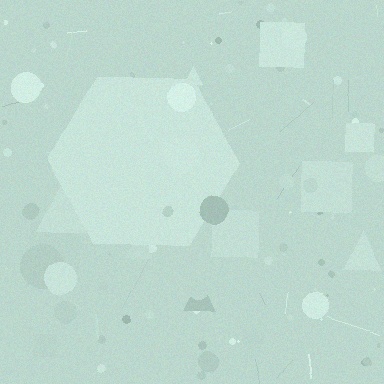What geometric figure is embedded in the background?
A hexagon is embedded in the background.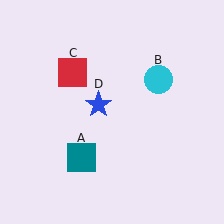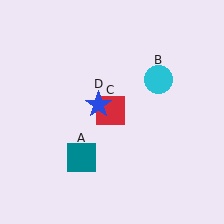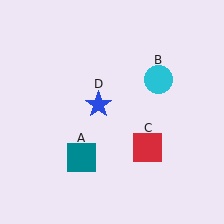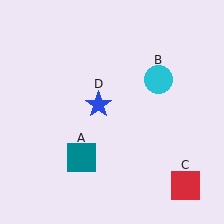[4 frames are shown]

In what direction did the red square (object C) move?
The red square (object C) moved down and to the right.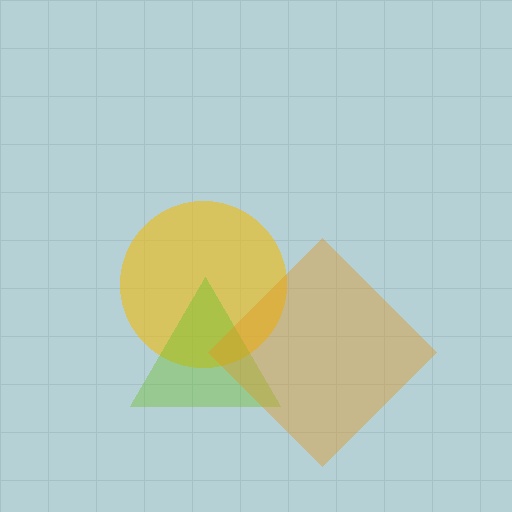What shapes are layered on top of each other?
The layered shapes are: a yellow circle, a lime triangle, an orange diamond.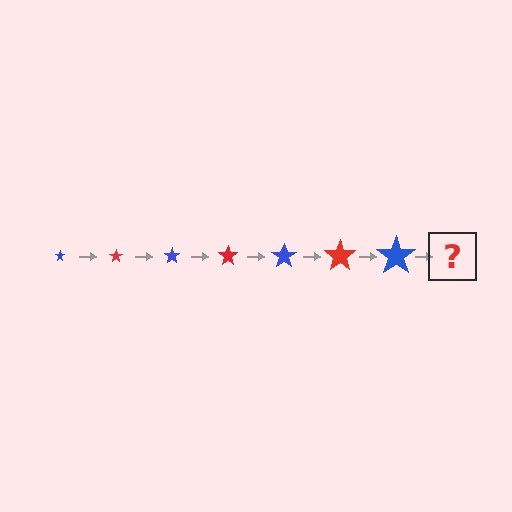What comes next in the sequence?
The next element should be a red star, larger than the previous one.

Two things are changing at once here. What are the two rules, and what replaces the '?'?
The two rules are that the star grows larger each step and the color cycles through blue and red. The '?' should be a red star, larger than the previous one.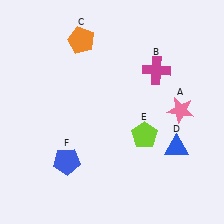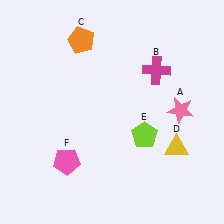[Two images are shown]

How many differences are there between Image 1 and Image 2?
There are 2 differences between the two images.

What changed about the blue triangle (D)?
In Image 1, D is blue. In Image 2, it changed to yellow.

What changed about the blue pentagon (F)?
In Image 1, F is blue. In Image 2, it changed to pink.